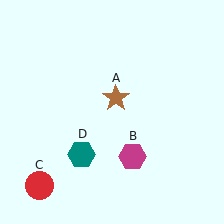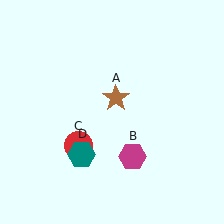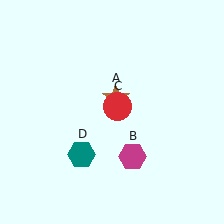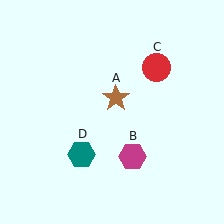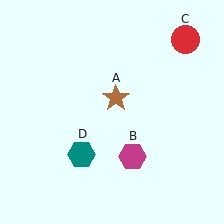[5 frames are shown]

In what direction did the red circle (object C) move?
The red circle (object C) moved up and to the right.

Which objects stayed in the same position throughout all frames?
Brown star (object A) and magenta hexagon (object B) and teal hexagon (object D) remained stationary.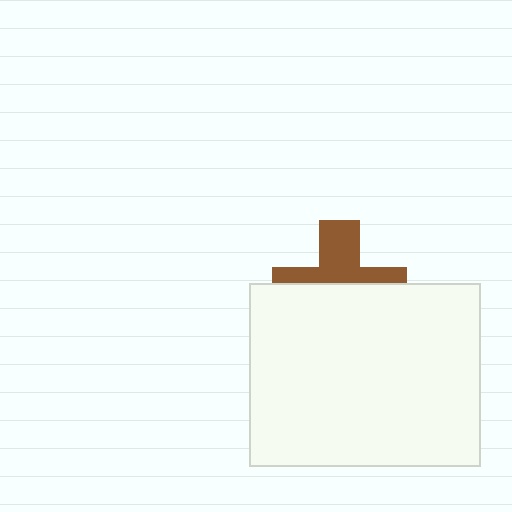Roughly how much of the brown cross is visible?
A small part of it is visible (roughly 44%).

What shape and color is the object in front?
The object in front is a white rectangle.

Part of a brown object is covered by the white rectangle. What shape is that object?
It is a cross.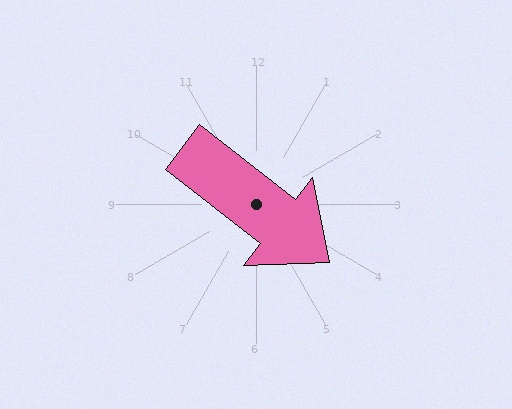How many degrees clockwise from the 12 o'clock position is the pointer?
Approximately 128 degrees.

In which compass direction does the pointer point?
Southeast.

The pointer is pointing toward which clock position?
Roughly 4 o'clock.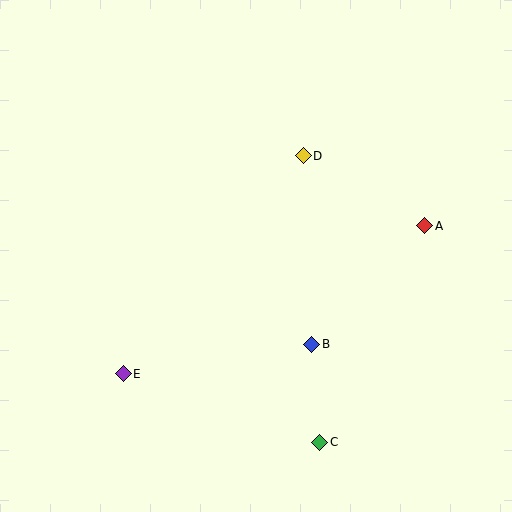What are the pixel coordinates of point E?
Point E is at (123, 374).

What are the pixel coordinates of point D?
Point D is at (303, 156).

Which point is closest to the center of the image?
Point B at (312, 344) is closest to the center.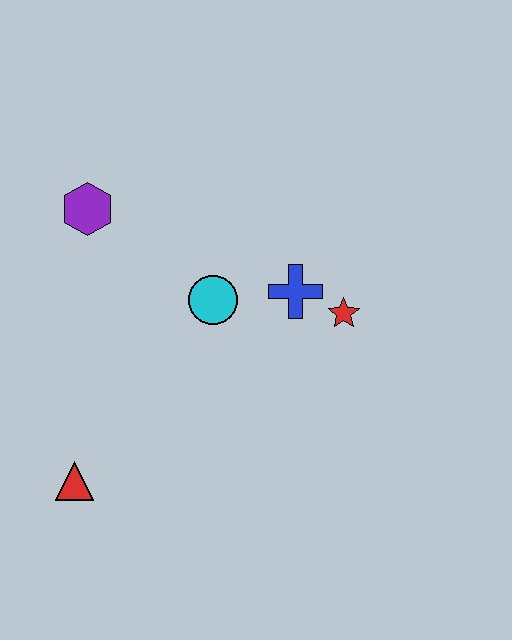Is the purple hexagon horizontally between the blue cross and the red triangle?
Yes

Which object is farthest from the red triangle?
The red star is farthest from the red triangle.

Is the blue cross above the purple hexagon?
No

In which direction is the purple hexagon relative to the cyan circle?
The purple hexagon is to the left of the cyan circle.